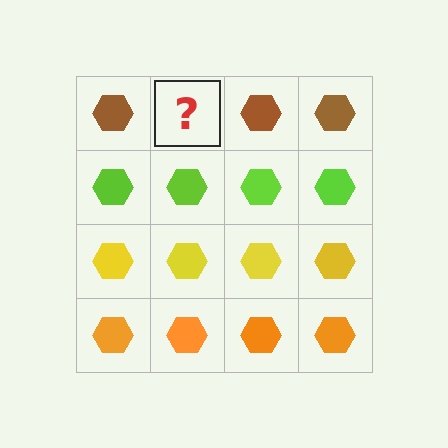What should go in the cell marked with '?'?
The missing cell should contain a brown hexagon.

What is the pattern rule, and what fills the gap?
The rule is that each row has a consistent color. The gap should be filled with a brown hexagon.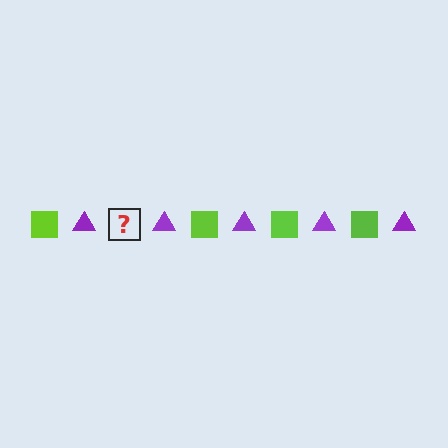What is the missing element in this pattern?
The missing element is a lime square.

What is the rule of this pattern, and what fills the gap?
The rule is that the pattern alternates between lime square and purple triangle. The gap should be filled with a lime square.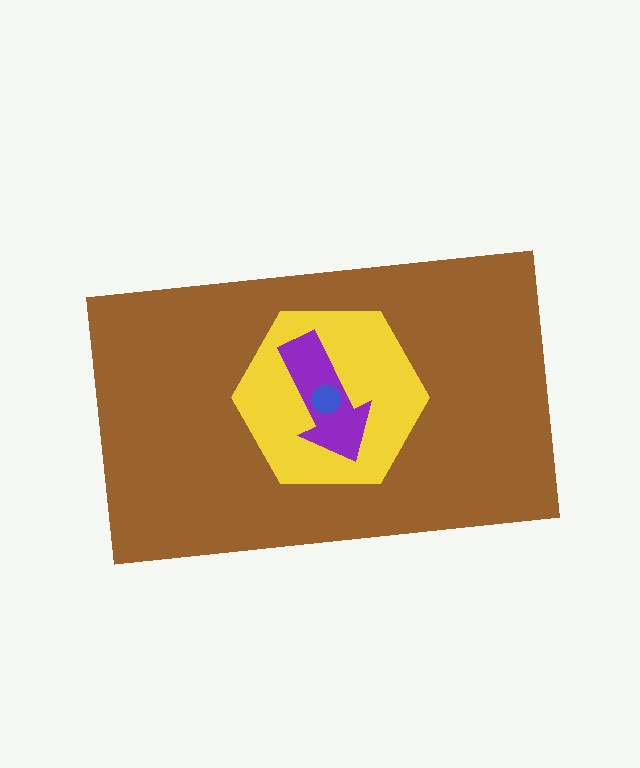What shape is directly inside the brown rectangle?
The yellow hexagon.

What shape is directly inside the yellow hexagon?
The purple arrow.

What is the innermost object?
The blue circle.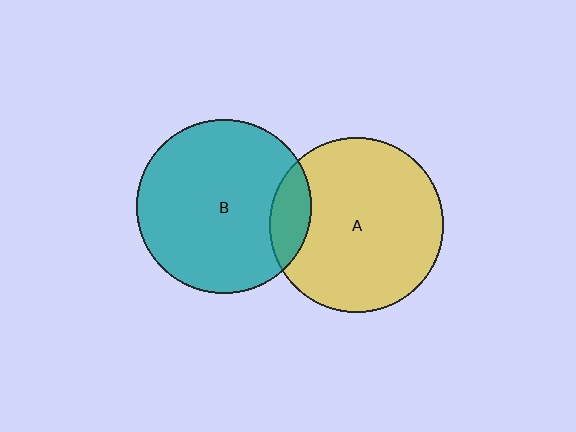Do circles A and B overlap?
Yes.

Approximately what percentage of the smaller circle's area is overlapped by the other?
Approximately 15%.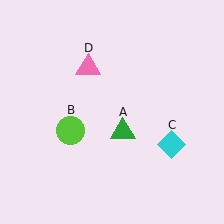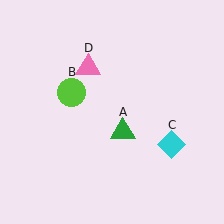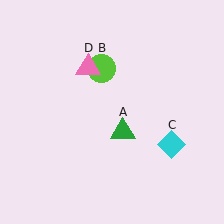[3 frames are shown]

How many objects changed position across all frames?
1 object changed position: lime circle (object B).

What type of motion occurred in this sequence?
The lime circle (object B) rotated clockwise around the center of the scene.